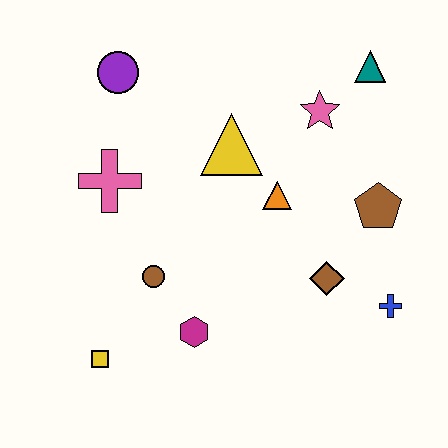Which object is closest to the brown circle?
The magenta hexagon is closest to the brown circle.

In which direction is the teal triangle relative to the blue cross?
The teal triangle is above the blue cross.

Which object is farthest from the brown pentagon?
The yellow square is farthest from the brown pentagon.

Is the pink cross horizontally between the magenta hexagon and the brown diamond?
No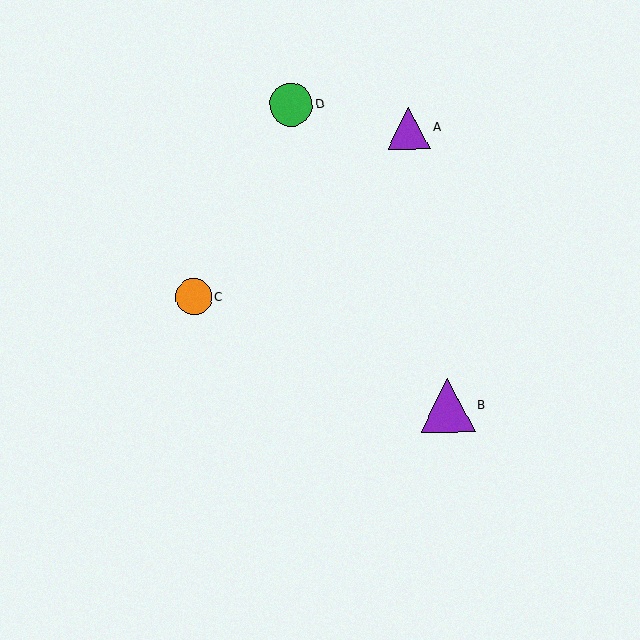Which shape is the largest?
The purple triangle (labeled B) is the largest.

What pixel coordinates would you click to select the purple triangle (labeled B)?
Click at (447, 406) to select the purple triangle B.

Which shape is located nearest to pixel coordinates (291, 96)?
The green circle (labeled D) at (291, 105) is nearest to that location.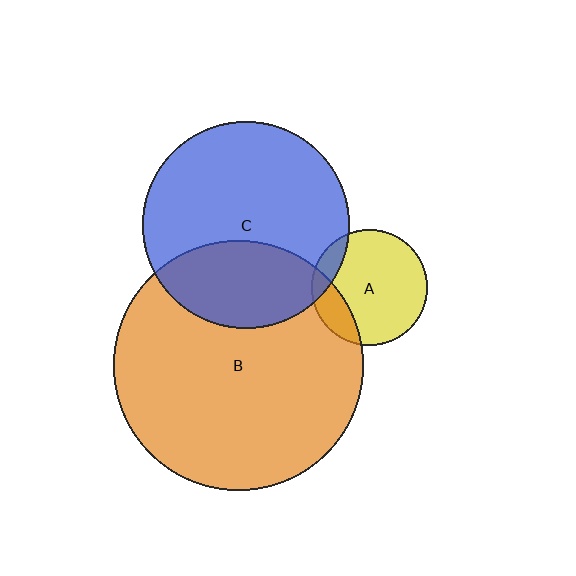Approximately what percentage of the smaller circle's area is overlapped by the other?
Approximately 10%.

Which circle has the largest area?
Circle B (orange).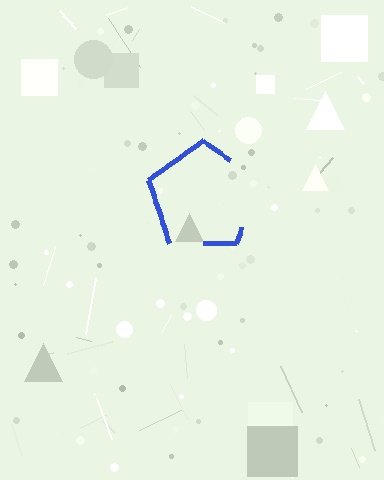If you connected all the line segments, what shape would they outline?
They would outline a pentagon.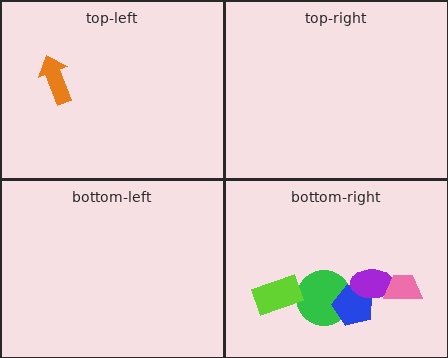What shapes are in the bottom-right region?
The green circle, the blue pentagon, the purple ellipse, the pink trapezoid, the lime rectangle.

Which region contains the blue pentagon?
The bottom-right region.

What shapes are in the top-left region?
The orange arrow.